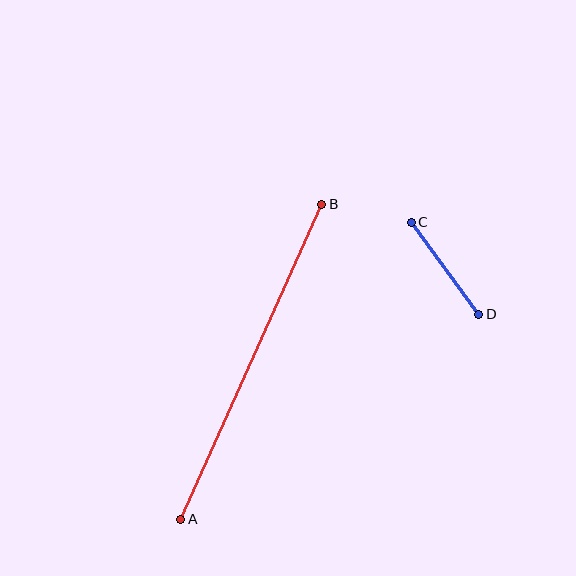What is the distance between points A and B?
The distance is approximately 345 pixels.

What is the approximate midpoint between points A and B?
The midpoint is at approximately (251, 362) pixels.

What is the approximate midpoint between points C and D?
The midpoint is at approximately (445, 268) pixels.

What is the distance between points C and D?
The distance is approximately 114 pixels.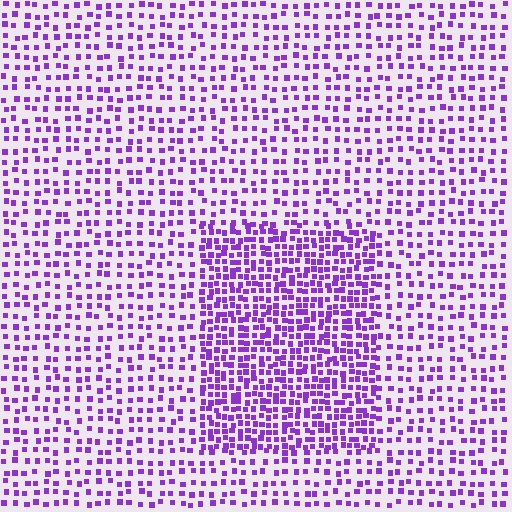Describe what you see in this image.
The image contains small purple elements arranged at two different densities. A rectangle-shaped region is visible where the elements are more densely packed than the surrounding area.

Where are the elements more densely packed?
The elements are more densely packed inside the rectangle boundary.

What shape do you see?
I see a rectangle.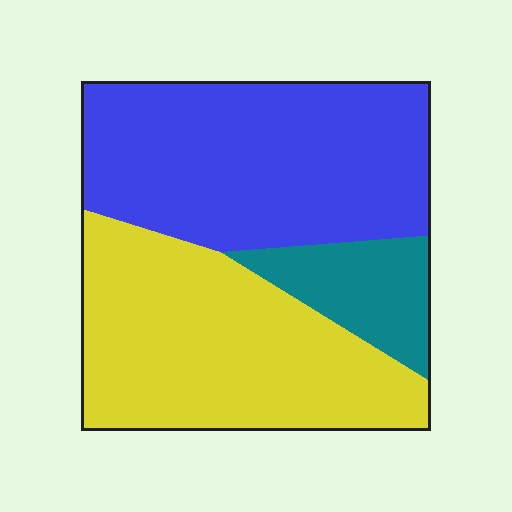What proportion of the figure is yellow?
Yellow takes up between a third and a half of the figure.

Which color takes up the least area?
Teal, at roughly 15%.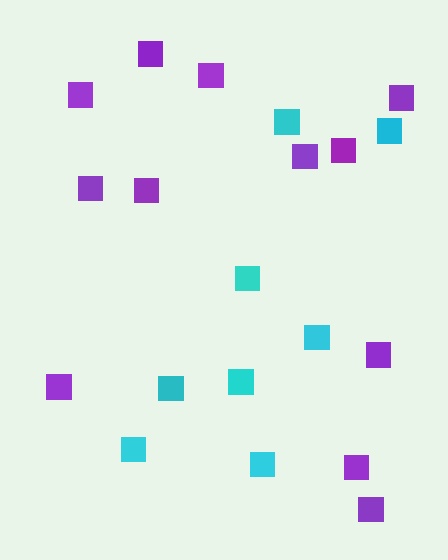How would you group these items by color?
There are 2 groups: one group of purple squares (12) and one group of cyan squares (8).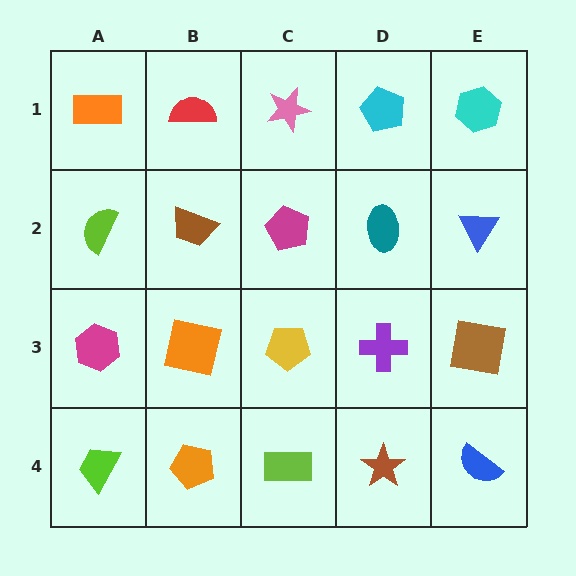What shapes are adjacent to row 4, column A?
A magenta hexagon (row 3, column A), an orange pentagon (row 4, column B).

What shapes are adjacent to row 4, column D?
A purple cross (row 3, column D), a lime rectangle (row 4, column C), a blue semicircle (row 4, column E).